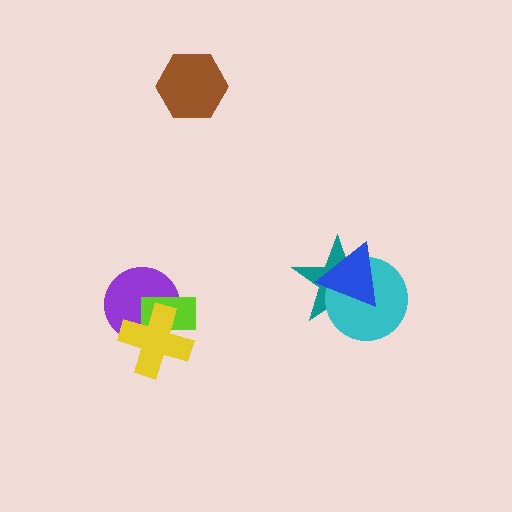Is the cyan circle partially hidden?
Yes, it is partially covered by another shape.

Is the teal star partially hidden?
Yes, it is partially covered by another shape.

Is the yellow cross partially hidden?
No, no other shape covers it.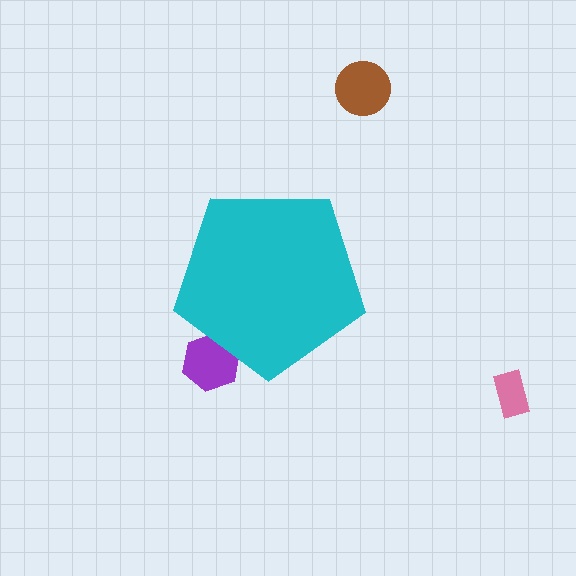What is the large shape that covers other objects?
A cyan pentagon.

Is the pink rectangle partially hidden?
No, the pink rectangle is fully visible.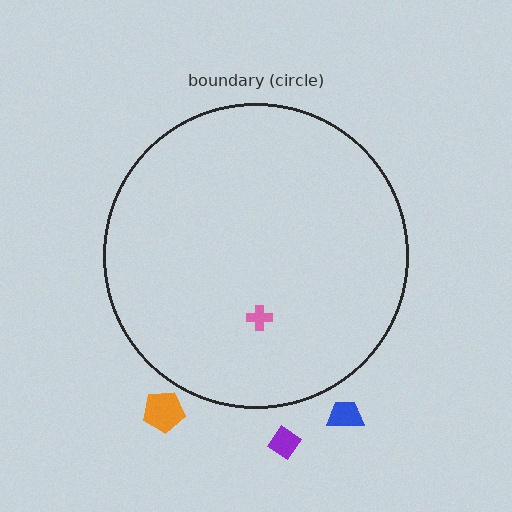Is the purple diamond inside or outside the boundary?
Outside.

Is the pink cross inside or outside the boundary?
Inside.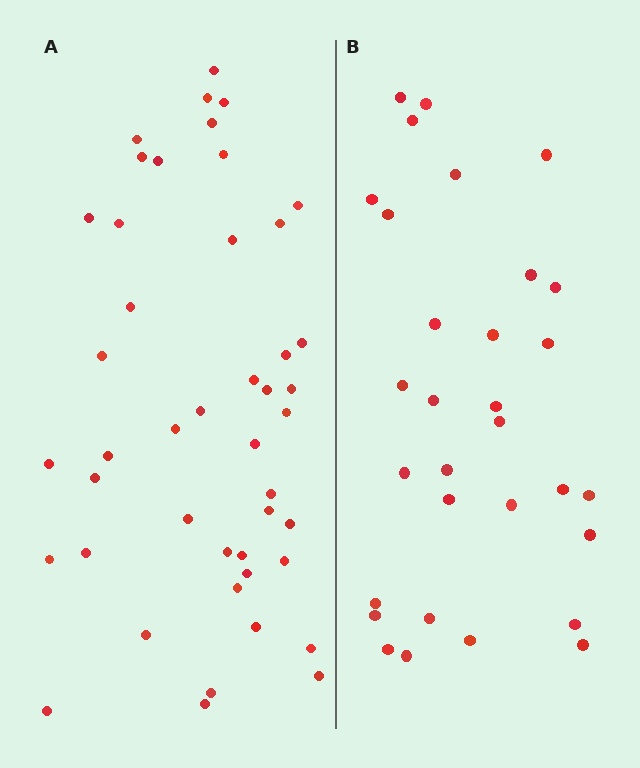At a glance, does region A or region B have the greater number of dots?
Region A (the left region) has more dots.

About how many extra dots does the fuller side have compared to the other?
Region A has approximately 15 more dots than region B.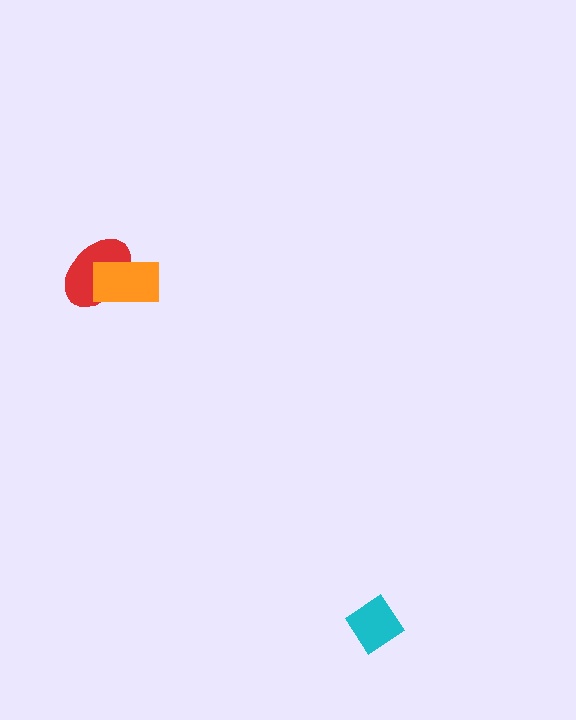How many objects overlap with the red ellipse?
1 object overlaps with the red ellipse.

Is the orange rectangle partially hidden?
No, no other shape covers it.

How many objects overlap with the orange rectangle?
1 object overlaps with the orange rectangle.